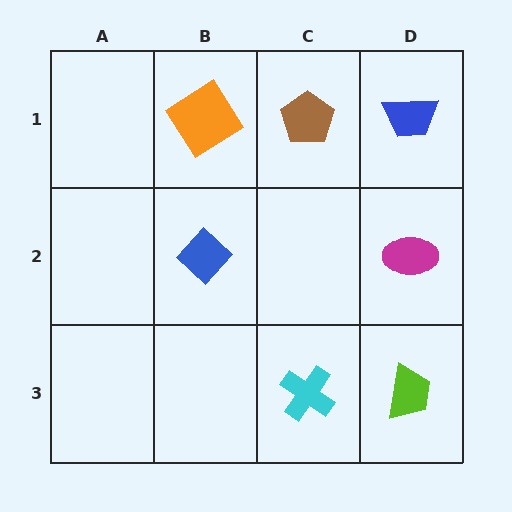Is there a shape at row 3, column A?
No, that cell is empty.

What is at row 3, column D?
A lime trapezoid.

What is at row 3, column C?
A cyan cross.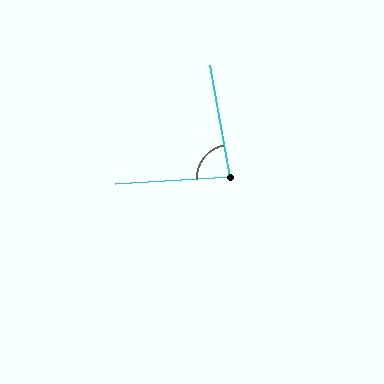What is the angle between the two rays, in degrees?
Approximately 83 degrees.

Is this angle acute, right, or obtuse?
It is acute.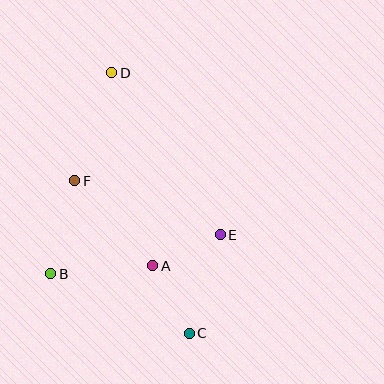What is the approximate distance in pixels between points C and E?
The distance between C and E is approximately 103 pixels.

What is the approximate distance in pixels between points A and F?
The distance between A and F is approximately 115 pixels.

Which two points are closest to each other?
Points A and E are closest to each other.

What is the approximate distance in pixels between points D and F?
The distance between D and F is approximately 114 pixels.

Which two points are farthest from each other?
Points C and D are farthest from each other.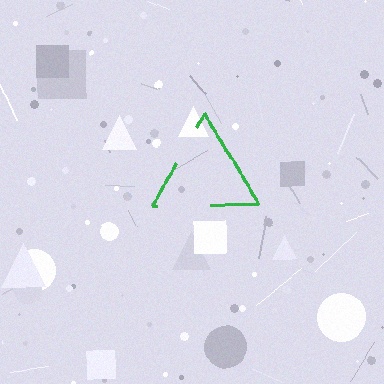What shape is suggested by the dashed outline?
The dashed outline suggests a triangle.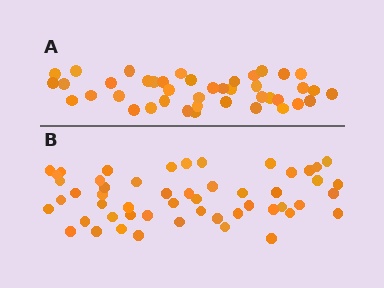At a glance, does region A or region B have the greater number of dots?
Region B (the bottom region) has more dots.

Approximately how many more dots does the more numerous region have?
Region B has roughly 10 or so more dots than region A.